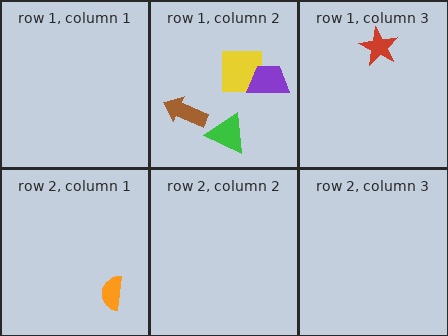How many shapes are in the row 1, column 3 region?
1.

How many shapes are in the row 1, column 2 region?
4.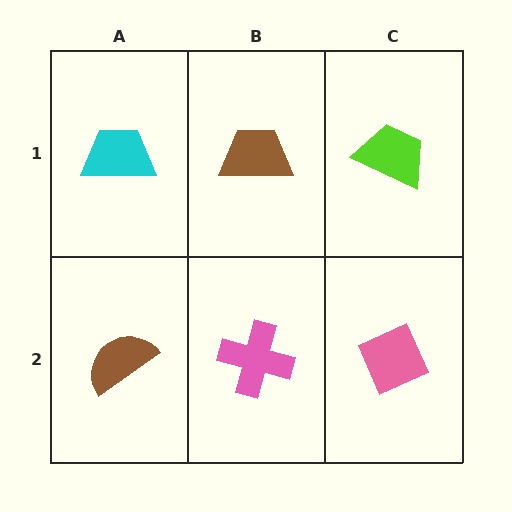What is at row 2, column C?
A pink diamond.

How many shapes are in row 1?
3 shapes.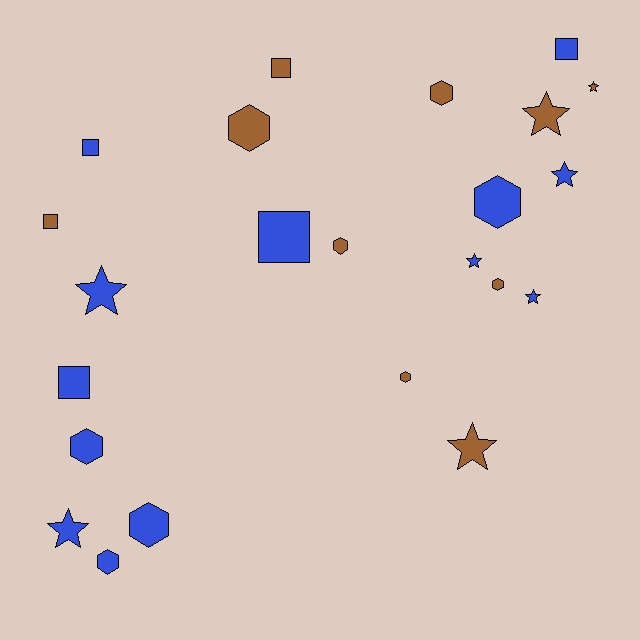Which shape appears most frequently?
Hexagon, with 9 objects.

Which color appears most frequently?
Blue, with 13 objects.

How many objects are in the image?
There are 23 objects.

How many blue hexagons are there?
There are 4 blue hexagons.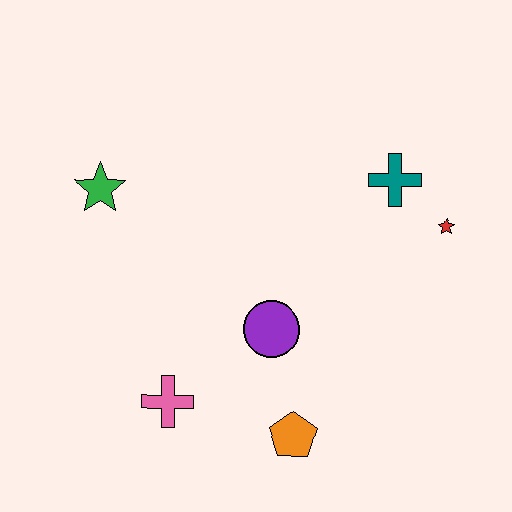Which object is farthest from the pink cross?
The red star is farthest from the pink cross.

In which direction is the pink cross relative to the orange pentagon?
The pink cross is to the left of the orange pentagon.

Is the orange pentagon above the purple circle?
No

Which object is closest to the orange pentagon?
The purple circle is closest to the orange pentagon.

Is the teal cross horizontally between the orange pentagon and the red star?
Yes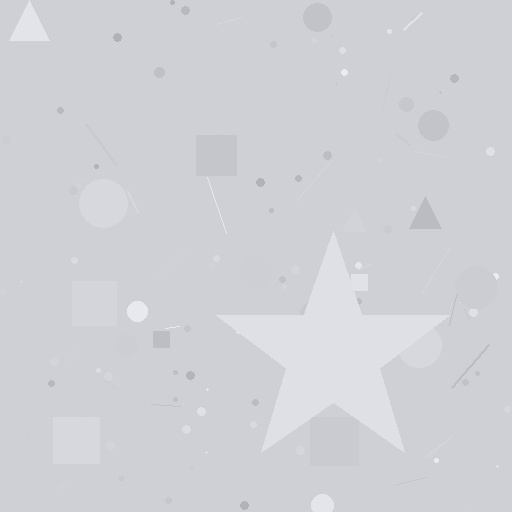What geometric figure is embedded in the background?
A star is embedded in the background.